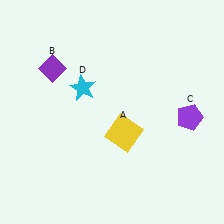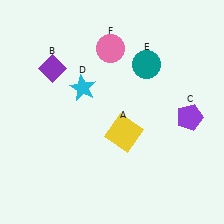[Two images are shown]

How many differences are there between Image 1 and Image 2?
There are 2 differences between the two images.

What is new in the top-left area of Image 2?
A pink circle (F) was added in the top-left area of Image 2.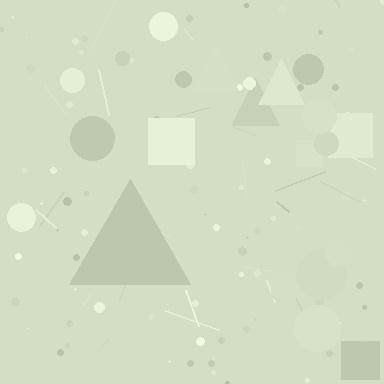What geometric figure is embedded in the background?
A triangle is embedded in the background.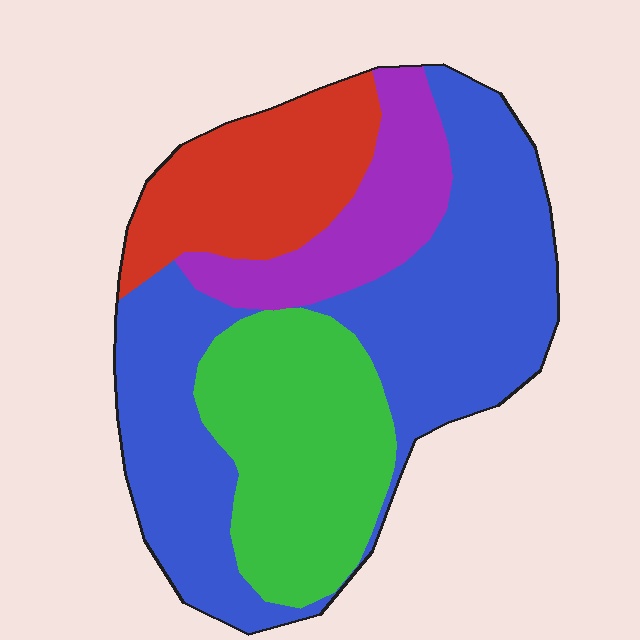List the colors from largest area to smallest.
From largest to smallest: blue, green, red, purple.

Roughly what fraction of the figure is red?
Red covers around 20% of the figure.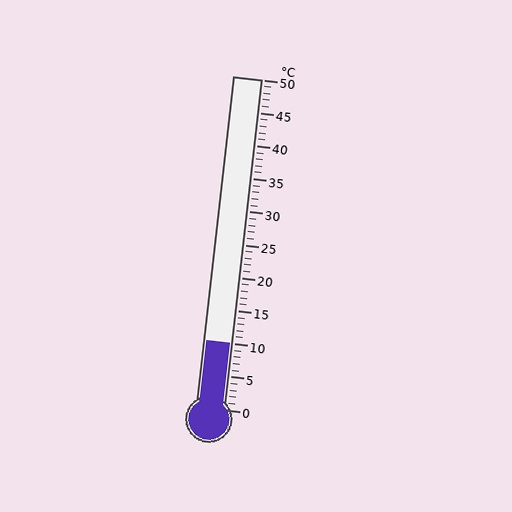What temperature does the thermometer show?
The thermometer shows approximately 10°C.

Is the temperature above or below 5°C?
The temperature is above 5°C.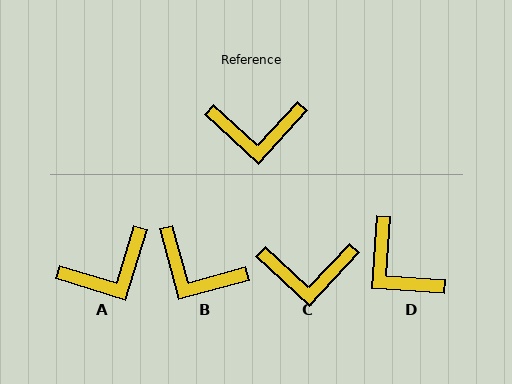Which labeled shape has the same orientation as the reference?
C.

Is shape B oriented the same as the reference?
No, it is off by about 32 degrees.